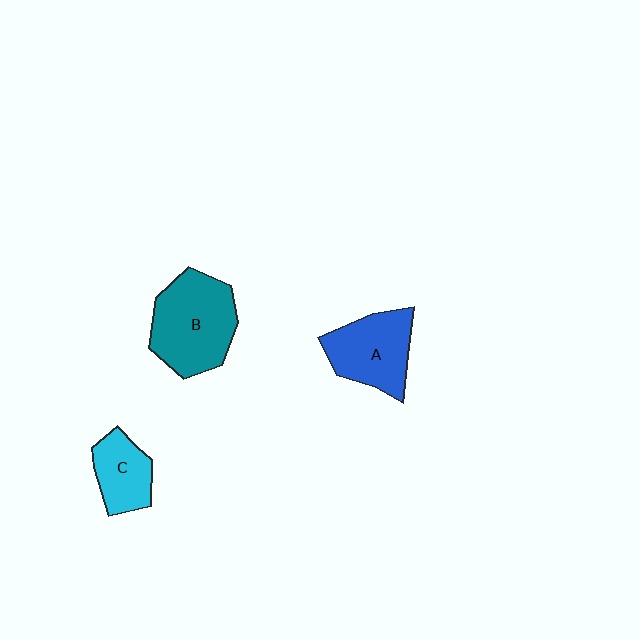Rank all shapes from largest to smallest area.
From largest to smallest: B (teal), A (blue), C (cyan).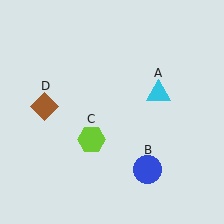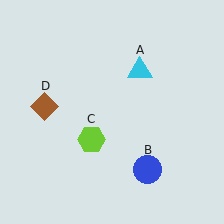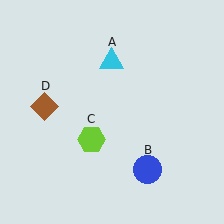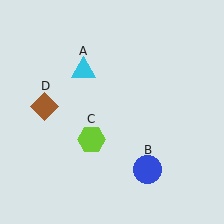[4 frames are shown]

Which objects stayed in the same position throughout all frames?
Blue circle (object B) and lime hexagon (object C) and brown diamond (object D) remained stationary.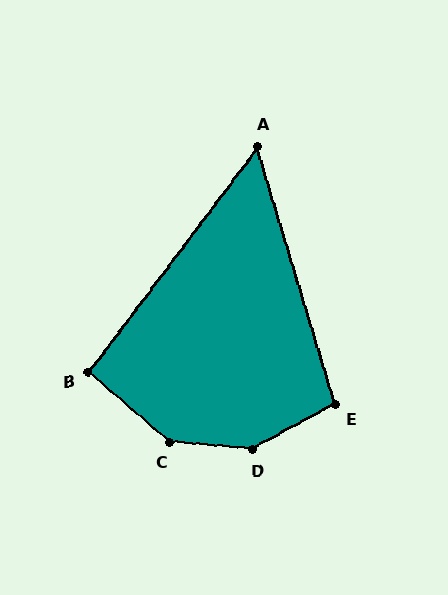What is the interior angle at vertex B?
Approximately 94 degrees (approximately right).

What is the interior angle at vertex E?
Approximately 102 degrees (obtuse).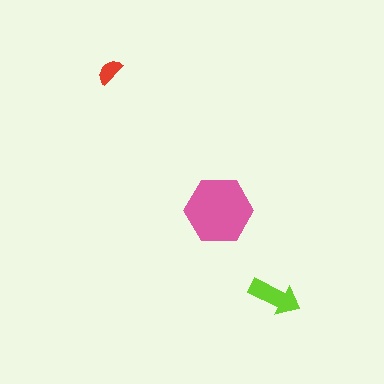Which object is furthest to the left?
The red semicircle is leftmost.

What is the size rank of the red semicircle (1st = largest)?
3rd.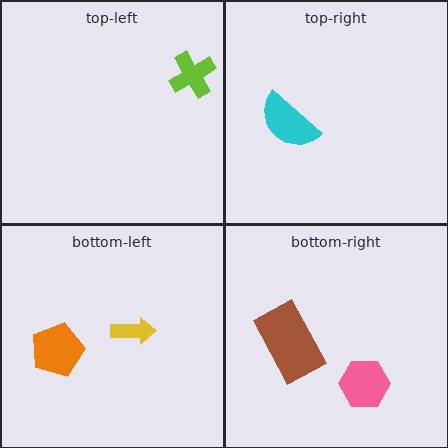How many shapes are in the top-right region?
1.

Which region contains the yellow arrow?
The bottom-left region.